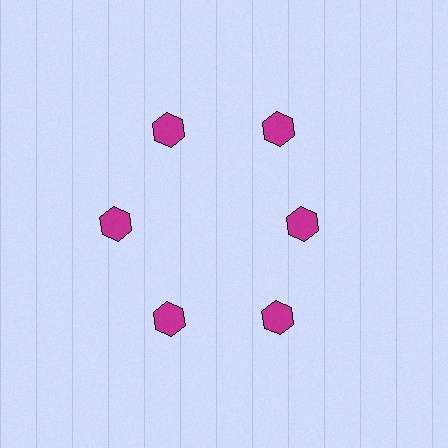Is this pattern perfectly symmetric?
No. The 6 magenta hexagons are arranged in a ring, but one element near the 3 o'clock position is pulled inward toward the center, breaking the 6-fold rotational symmetry.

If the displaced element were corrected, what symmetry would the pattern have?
It would have 6-fold rotational symmetry — the pattern would map onto itself every 60 degrees.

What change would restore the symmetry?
The symmetry would be restored by moving it outward, back onto the ring so that all 6 hexagons sit at equal angles and equal distance from the center.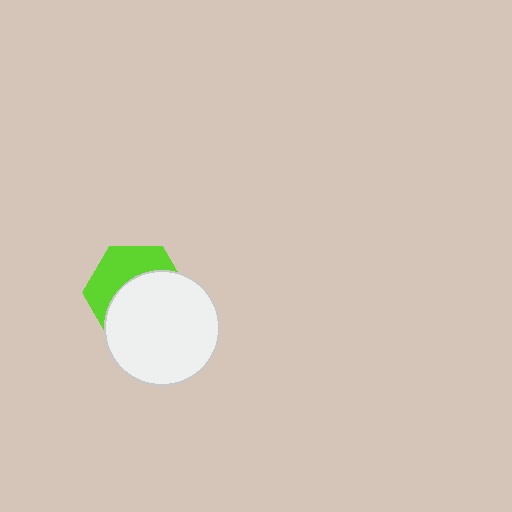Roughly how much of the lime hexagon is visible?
A small part of it is visible (roughly 41%).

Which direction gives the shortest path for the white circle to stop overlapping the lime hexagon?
Moving down gives the shortest separation.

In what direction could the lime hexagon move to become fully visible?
The lime hexagon could move up. That would shift it out from behind the white circle entirely.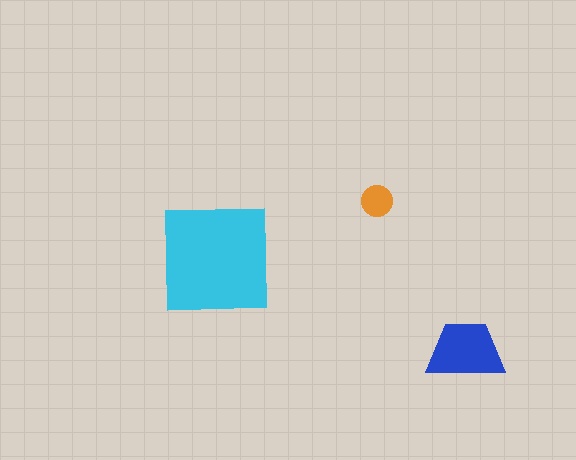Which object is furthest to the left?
The cyan square is leftmost.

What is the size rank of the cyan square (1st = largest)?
1st.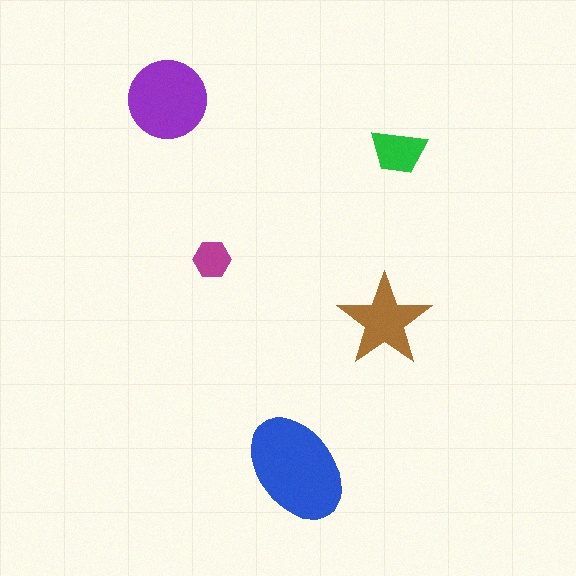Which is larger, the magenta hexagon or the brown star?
The brown star.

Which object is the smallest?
The magenta hexagon.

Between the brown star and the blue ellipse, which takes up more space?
The blue ellipse.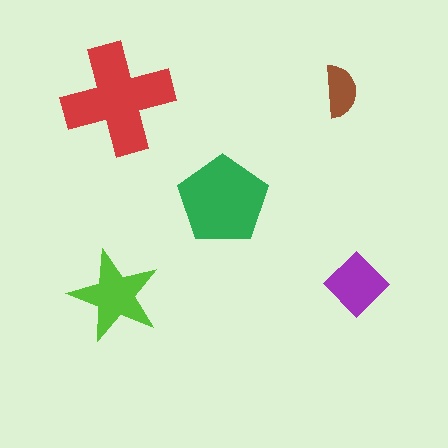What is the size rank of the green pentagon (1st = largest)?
2nd.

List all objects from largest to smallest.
The red cross, the green pentagon, the lime star, the purple diamond, the brown semicircle.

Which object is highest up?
The brown semicircle is topmost.